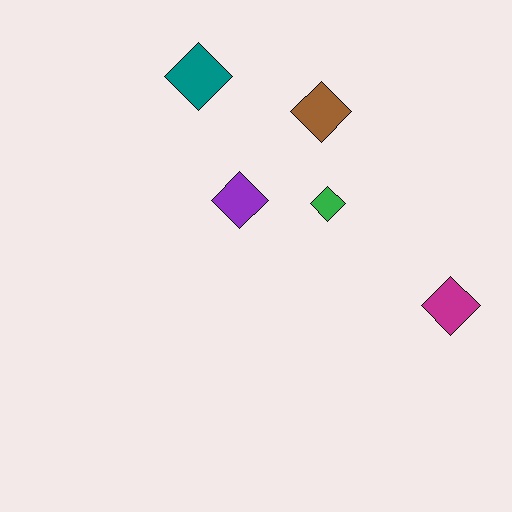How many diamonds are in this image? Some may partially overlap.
There are 5 diamonds.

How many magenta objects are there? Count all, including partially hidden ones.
There is 1 magenta object.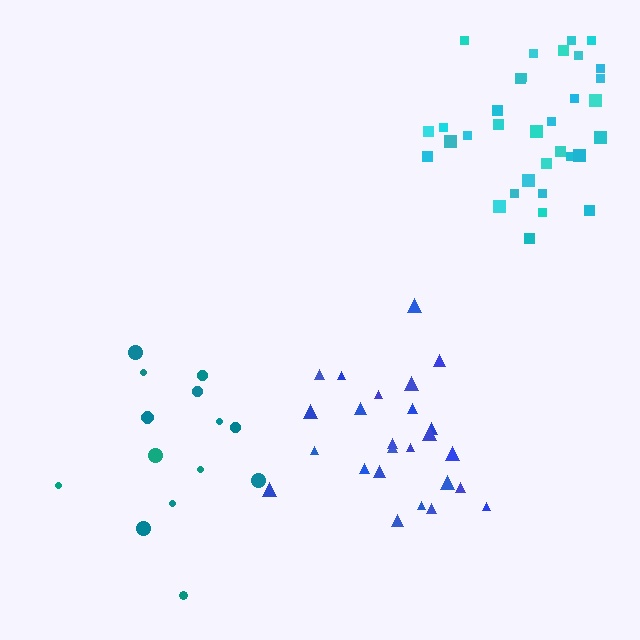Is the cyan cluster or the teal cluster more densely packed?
Cyan.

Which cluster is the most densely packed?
Cyan.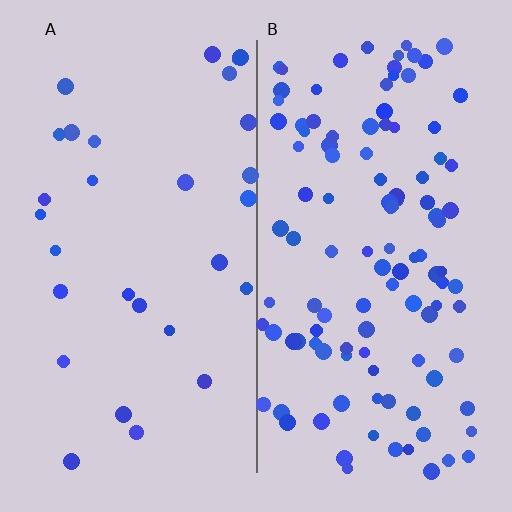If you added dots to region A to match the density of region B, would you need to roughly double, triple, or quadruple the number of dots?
Approximately quadruple.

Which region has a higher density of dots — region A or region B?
B (the right).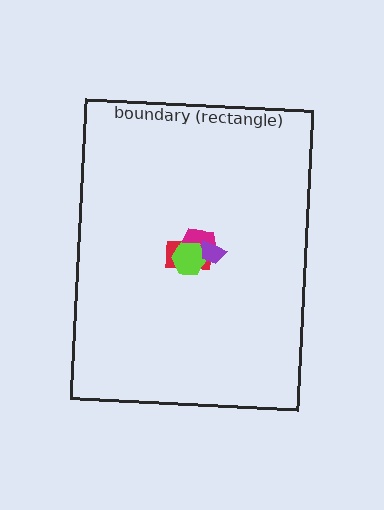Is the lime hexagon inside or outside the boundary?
Inside.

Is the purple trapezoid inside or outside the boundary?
Inside.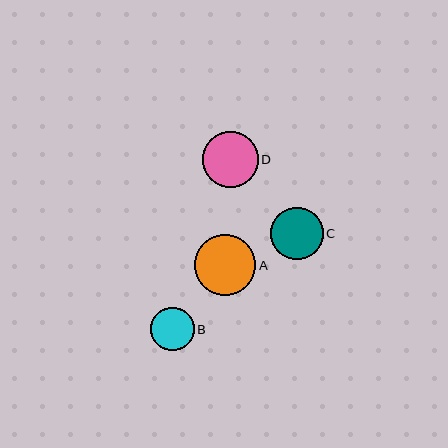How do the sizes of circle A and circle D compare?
Circle A and circle D are approximately the same size.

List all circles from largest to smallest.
From largest to smallest: A, D, C, B.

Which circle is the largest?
Circle A is the largest with a size of approximately 61 pixels.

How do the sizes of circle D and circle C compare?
Circle D and circle C are approximately the same size.